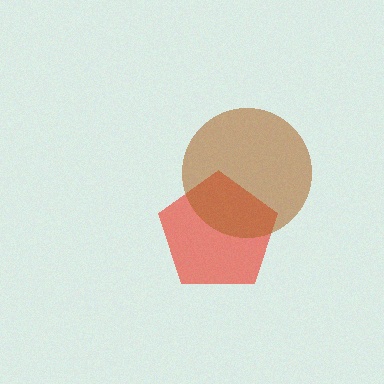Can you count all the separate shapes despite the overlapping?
Yes, there are 2 separate shapes.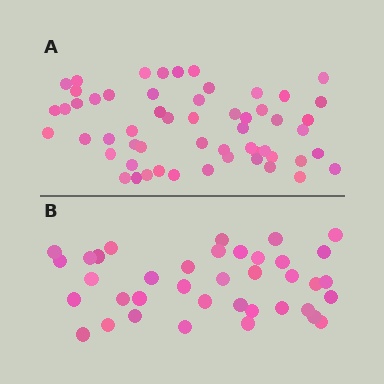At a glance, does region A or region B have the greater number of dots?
Region A (the top region) has more dots.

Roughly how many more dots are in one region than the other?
Region A has approximately 20 more dots than region B.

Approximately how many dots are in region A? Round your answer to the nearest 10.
About 60 dots. (The exact count is 56, which rounds to 60.)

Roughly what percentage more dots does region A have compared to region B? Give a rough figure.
About 45% more.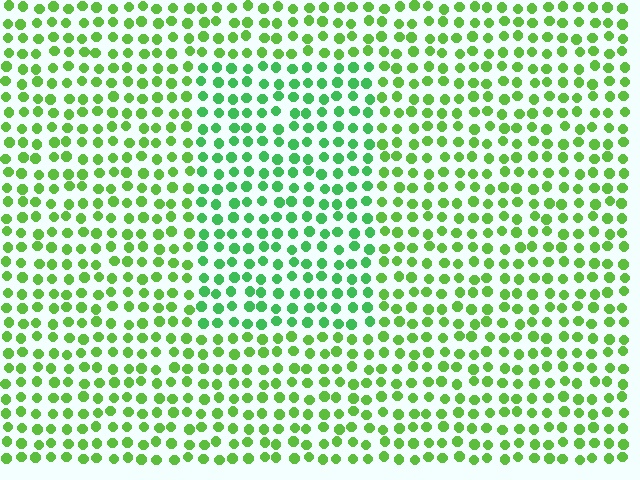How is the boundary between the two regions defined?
The boundary is defined purely by a slight shift in hue (about 27 degrees). Spacing, size, and orientation are identical on both sides.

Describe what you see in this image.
The image is filled with small lime elements in a uniform arrangement. A rectangle-shaped region is visible where the elements are tinted to a slightly different hue, forming a subtle color boundary.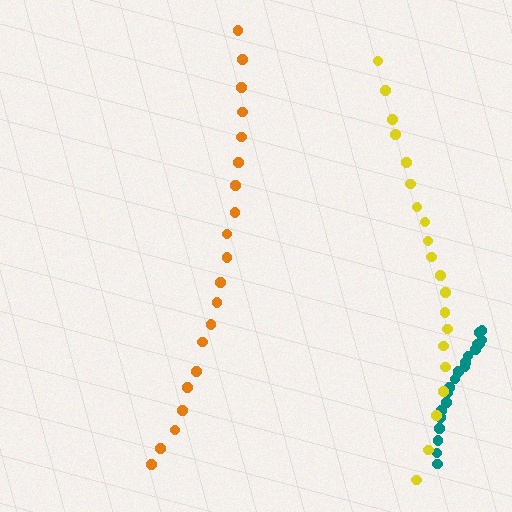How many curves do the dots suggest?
There are 3 distinct paths.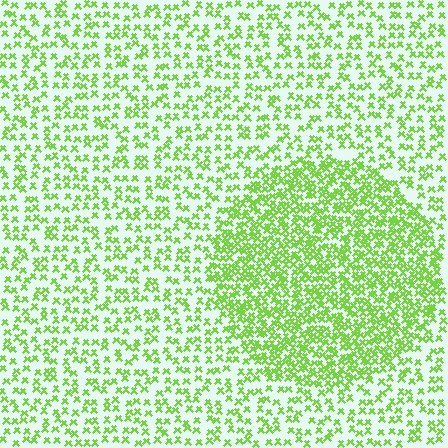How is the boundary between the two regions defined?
The boundary is defined by a change in element density (approximately 2.2x ratio). All elements are the same color, size, and shape.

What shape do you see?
I see a circle.